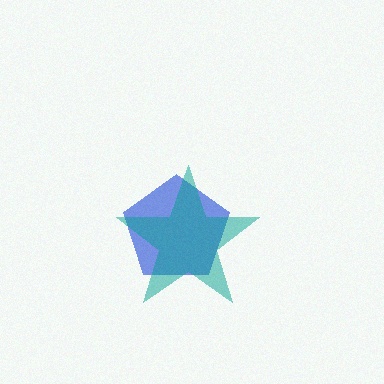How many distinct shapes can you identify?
There are 2 distinct shapes: a blue pentagon, a teal star.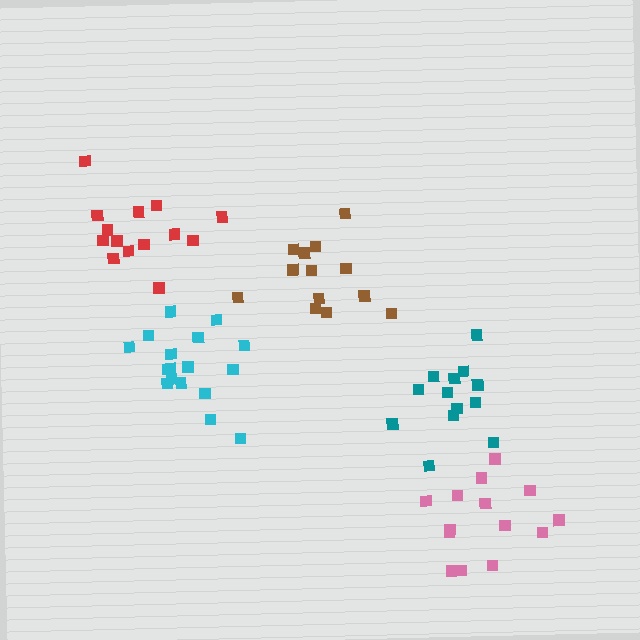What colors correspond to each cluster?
The clusters are colored: teal, cyan, red, pink, brown.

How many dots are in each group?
Group 1: 13 dots, Group 2: 17 dots, Group 3: 15 dots, Group 4: 14 dots, Group 5: 13 dots (72 total).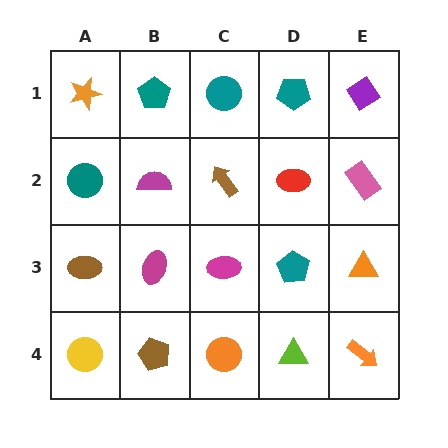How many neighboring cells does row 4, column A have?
2.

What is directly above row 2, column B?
A teal pentagon.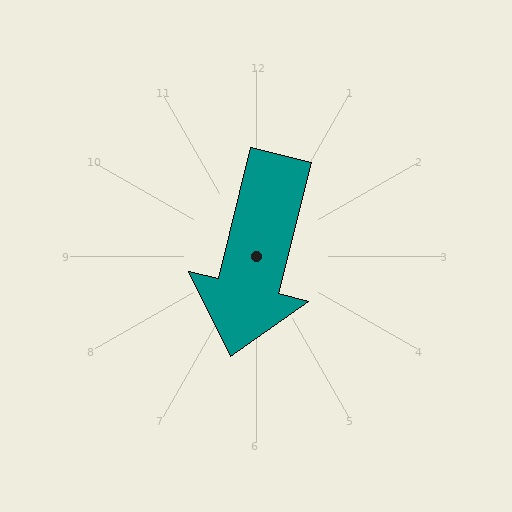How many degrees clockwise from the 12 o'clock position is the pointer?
Approximately 194 degrees.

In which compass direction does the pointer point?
South.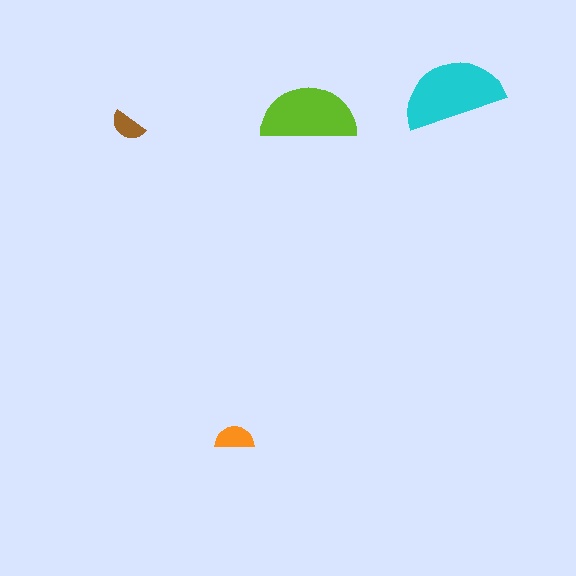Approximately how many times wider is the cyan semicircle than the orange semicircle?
About 2.5 times wider.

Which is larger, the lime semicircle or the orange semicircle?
The lime one.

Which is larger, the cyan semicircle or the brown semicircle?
The cyan one.